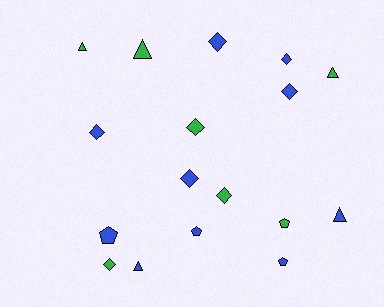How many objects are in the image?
There are 17 objects.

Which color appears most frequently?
Blue, with 10 objects.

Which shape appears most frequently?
Diamond, with 8 objects.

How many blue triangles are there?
There are 2 blue triangles.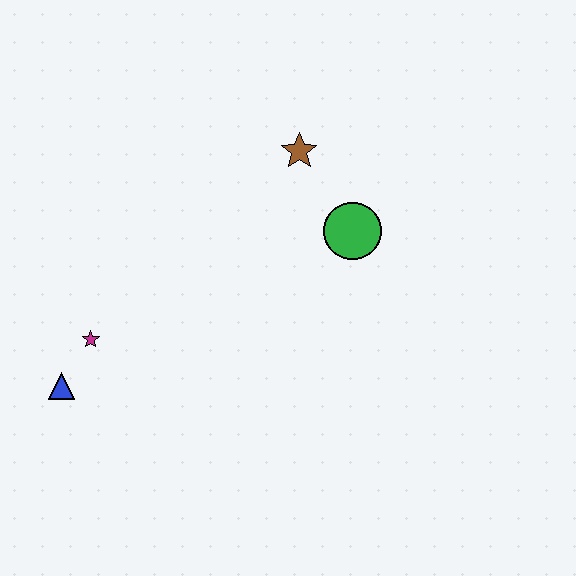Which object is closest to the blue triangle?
The magenta star is closest to the blue triangle.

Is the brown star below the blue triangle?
No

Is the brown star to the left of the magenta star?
No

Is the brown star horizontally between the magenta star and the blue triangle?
No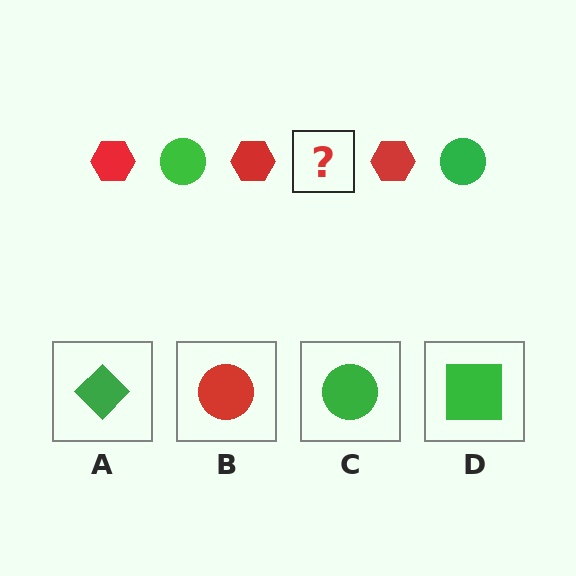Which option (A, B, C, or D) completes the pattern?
C.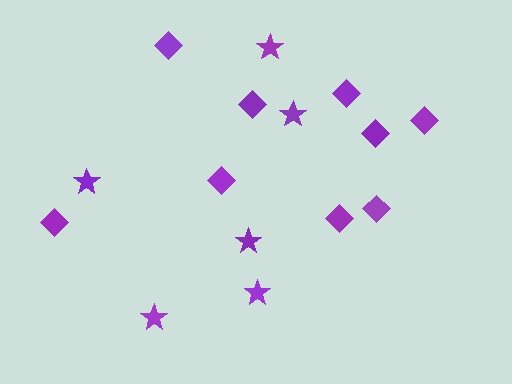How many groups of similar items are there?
There are 2 groups: one group of diamonds (9) and one group of stars (6).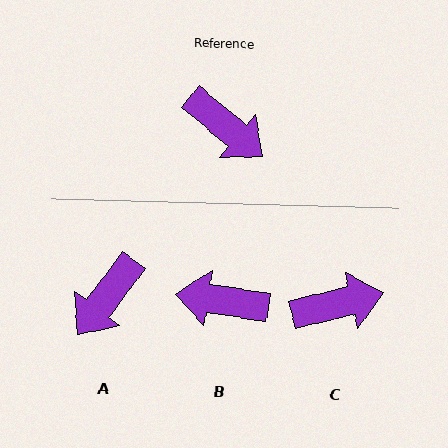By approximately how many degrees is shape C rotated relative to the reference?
Approximately 53 degrees counter-clockwise.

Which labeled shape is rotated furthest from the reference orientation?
B, about 149 degrees away.